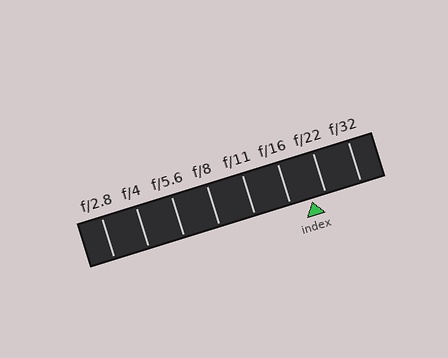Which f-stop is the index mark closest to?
The index mark is closest to f/22.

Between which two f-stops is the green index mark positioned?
The index mark is between f/16 and f/22.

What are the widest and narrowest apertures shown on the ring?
The widest aperture shown is f/2.8 and the narrowest is f/32.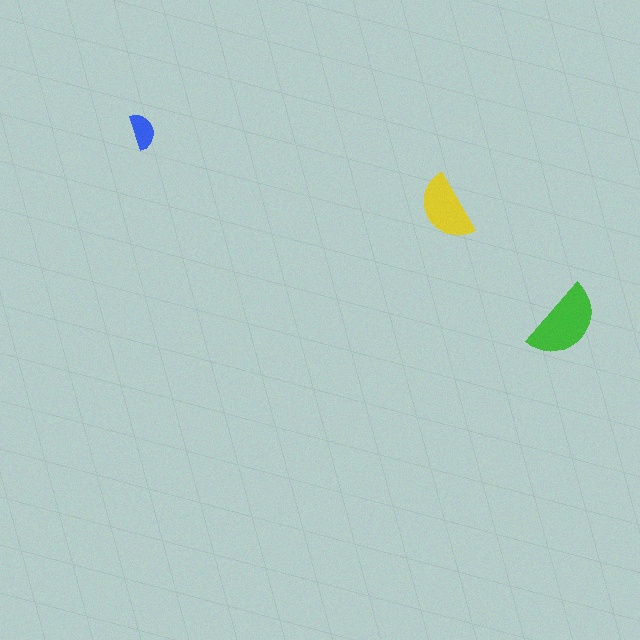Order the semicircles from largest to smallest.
the green one, the yellow one, the blue one.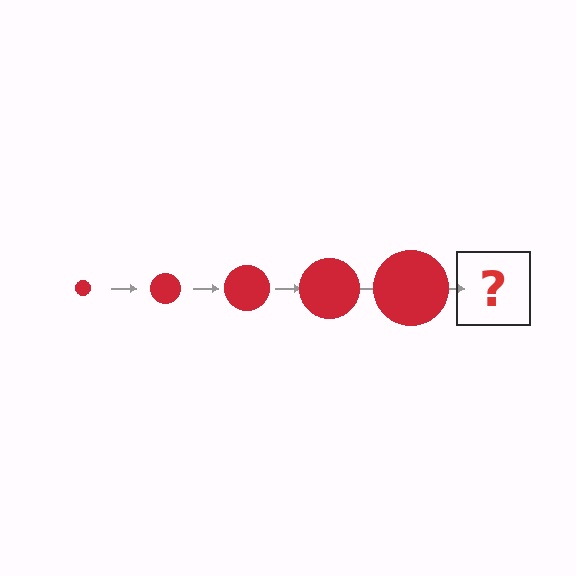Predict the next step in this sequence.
The next step is a red circle, larger than the previous one.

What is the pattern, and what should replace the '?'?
The pattern is that the circle gets progressively larger each step. The '?' should be a red circle, larger than the previous one.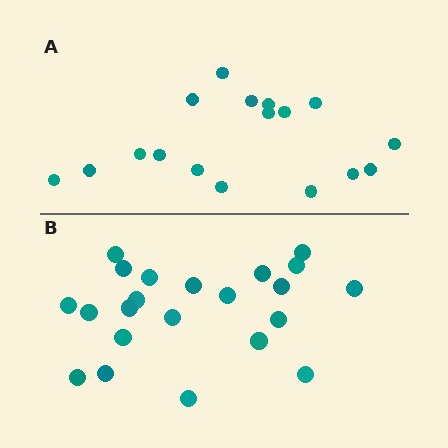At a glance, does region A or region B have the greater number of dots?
Region B (the bottom region) has more dots.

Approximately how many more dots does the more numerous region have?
Region B has about 5 more dots than region A.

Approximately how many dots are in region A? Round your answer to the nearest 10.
About 20 dots. (The exact count is 17, which rounds to 20.)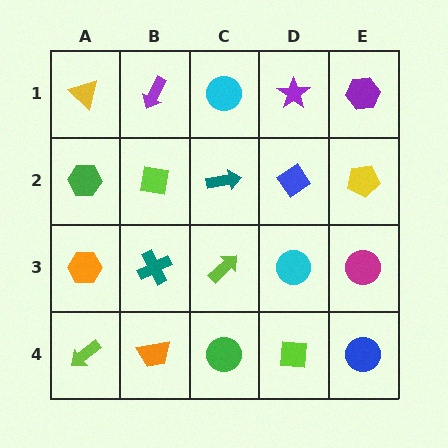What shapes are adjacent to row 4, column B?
A teal cross (row 3, column B), a lime arrow (row 4, column A), a green circle (row 4, column C).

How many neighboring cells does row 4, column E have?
2.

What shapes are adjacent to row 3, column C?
A teal arrow (row 2, column C), a green circle (row 4, column C), a teal cross (row 3, column B), a cyan circle (row 3, column D).